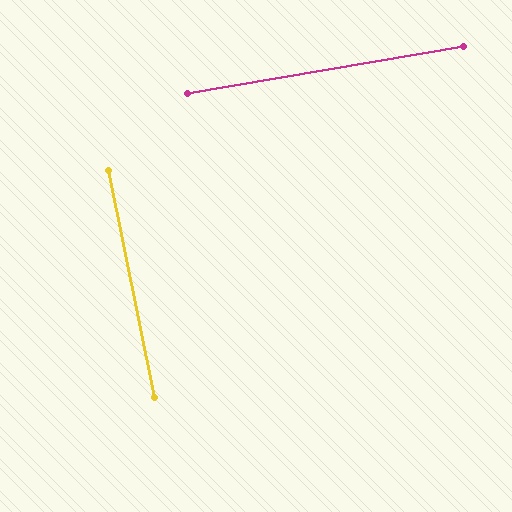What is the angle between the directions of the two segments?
Approximately 88 degrees.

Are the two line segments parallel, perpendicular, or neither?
Perpendicular — they meet at approximately 88°.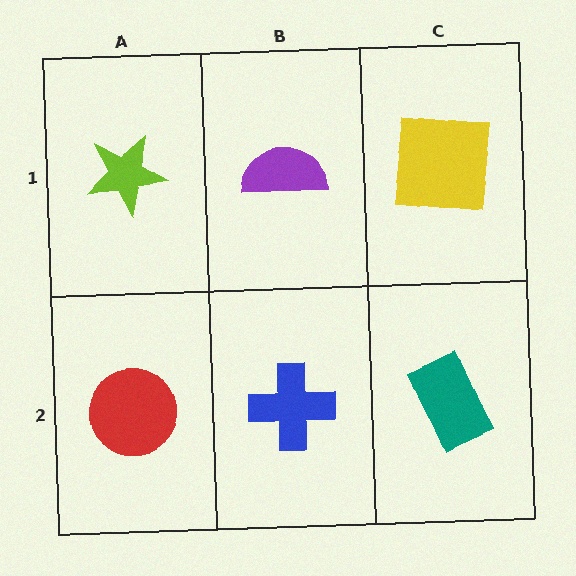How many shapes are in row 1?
3 shapes.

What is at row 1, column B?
A purple semicircle.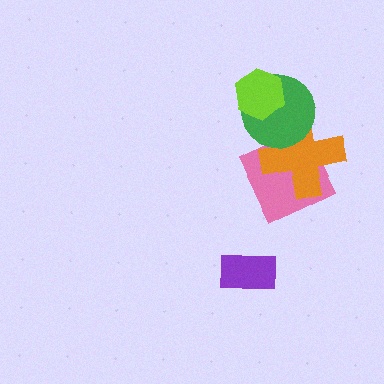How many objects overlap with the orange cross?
2 objects overlap with the orange cross.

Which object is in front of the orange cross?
The green circle is in front of the orange cross.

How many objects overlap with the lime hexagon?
1 object overlaps with the lime hexagon.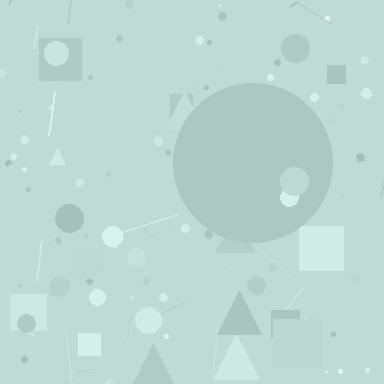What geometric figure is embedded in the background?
A circle is embedded in the background.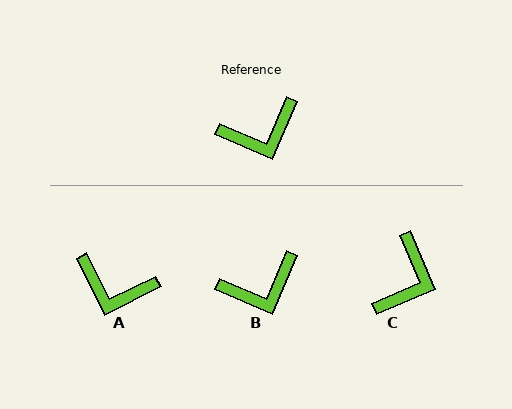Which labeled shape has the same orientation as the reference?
B.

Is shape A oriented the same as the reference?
No, it is off by about 41 degrees.